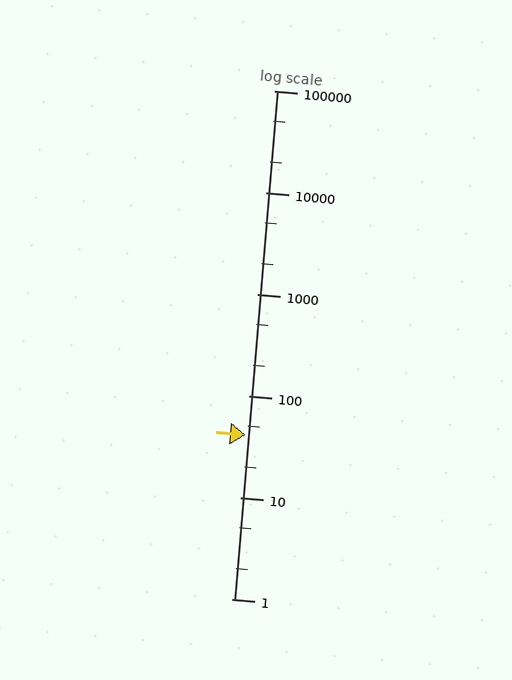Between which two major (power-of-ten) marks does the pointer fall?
The pointer is between 10 and 100.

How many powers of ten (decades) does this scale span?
The scale spans 5 decades, from 1 to 100000.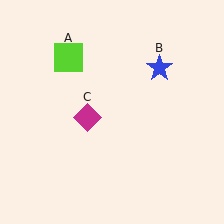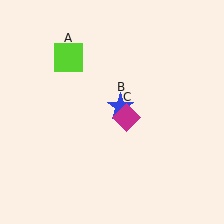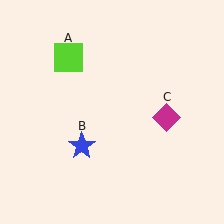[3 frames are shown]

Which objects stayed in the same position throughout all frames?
Lime square (object A) remained stationary.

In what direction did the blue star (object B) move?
The blue star (object B) moved down and to the left.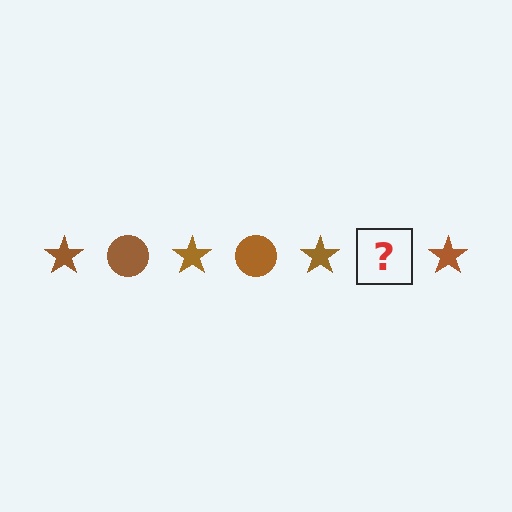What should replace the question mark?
The question mark should be replaced with a brown circle.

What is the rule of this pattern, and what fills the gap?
The rule is that the pattern cycles through star, circle shapes in brown. The gap should be filled with a brown circle.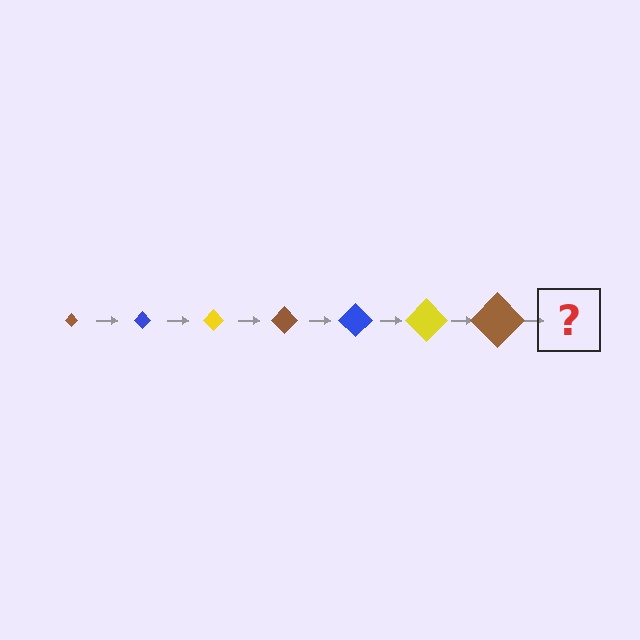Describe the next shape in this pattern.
It should be a blue diamond, larger than the previous one.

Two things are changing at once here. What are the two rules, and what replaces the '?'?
The two rules are that the diamond grows larger each step and the color cycles through brown, blue, and yellow. The '?' should be a blue diamond, larger than the previous one.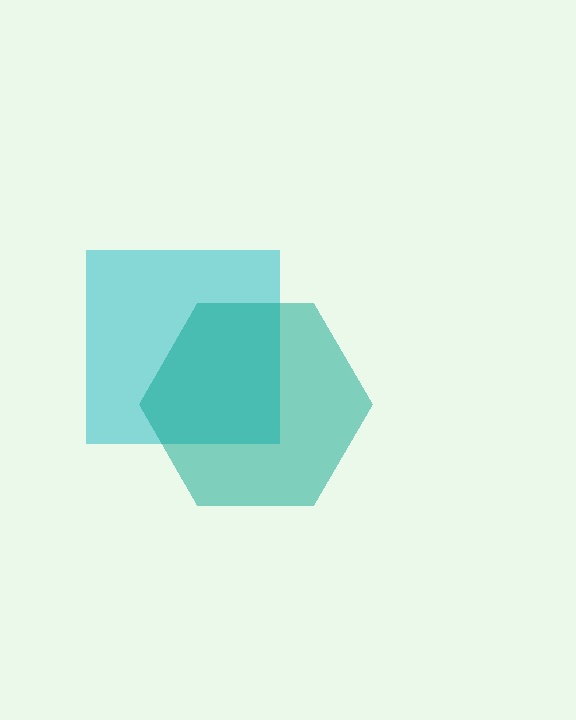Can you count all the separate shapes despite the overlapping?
Yes, there are 2 separate shapes.